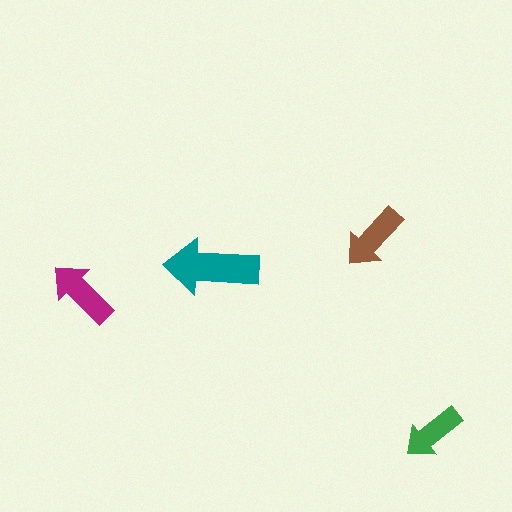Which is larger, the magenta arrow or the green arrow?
The magenta one.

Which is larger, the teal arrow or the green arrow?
The teal one.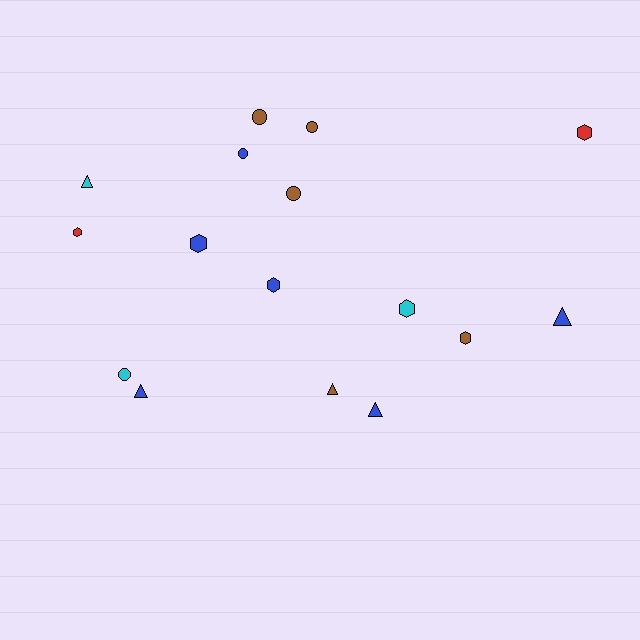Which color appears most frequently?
Blue, with 6 objects.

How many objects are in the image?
There are 16 objects.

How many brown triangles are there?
There is 1 brown triangle.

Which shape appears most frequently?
Hexagon, with 6 objects.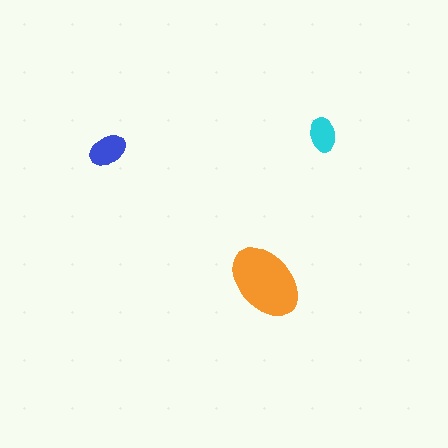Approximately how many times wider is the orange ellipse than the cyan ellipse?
About 2 times wider.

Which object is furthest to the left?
The blue ellipse is leftmost.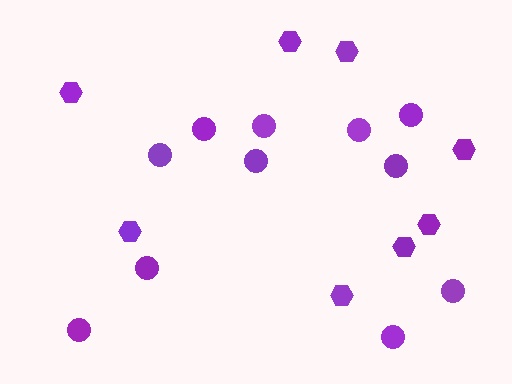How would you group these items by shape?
There are 2 groups: one group of hexagons (8) and one group of circles (11).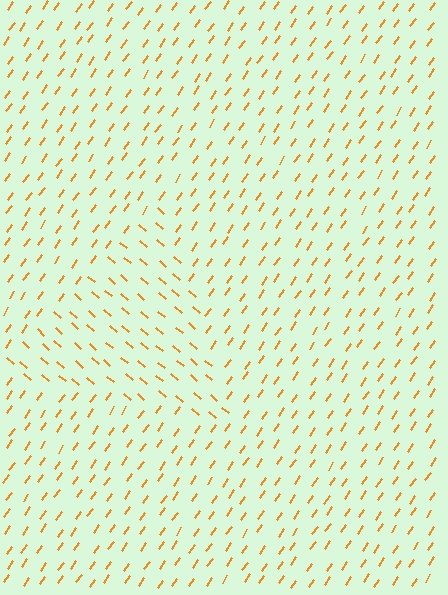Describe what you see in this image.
The image is filled with small orange line segments. A triangle region in the image has lines oriented differently from the surrounding lines, creating a visible texture boundary.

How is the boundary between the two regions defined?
The boundary is defined purely by a change in line orientation (approximately 84 degrees difference). All lines are the same color and thickness.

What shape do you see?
I see a triangle.